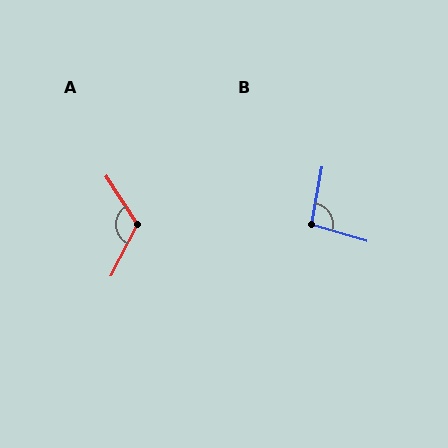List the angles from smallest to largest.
B (96°), A (119°).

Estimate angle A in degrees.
Approximately 119 degrees.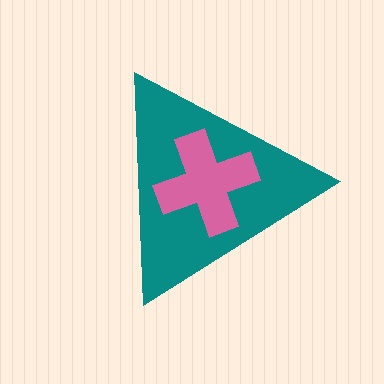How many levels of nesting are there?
2.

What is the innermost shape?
The pink cross.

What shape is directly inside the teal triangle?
The pink cross.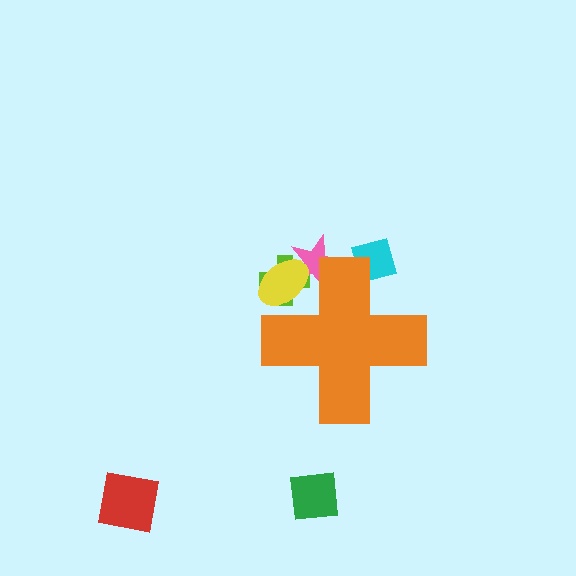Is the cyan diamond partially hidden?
Yes, the cyan diamond is partially hidden behind the orange cross.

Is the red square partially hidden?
No, the red square is fully visible.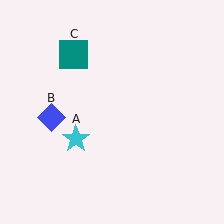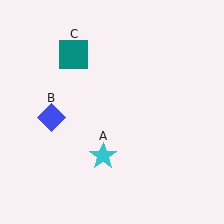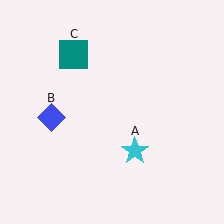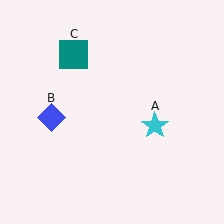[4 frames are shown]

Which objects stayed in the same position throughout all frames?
Blue diamond (object B) and teal square (object C) remained stationary.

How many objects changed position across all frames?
1 object changed position: cyan star (object A).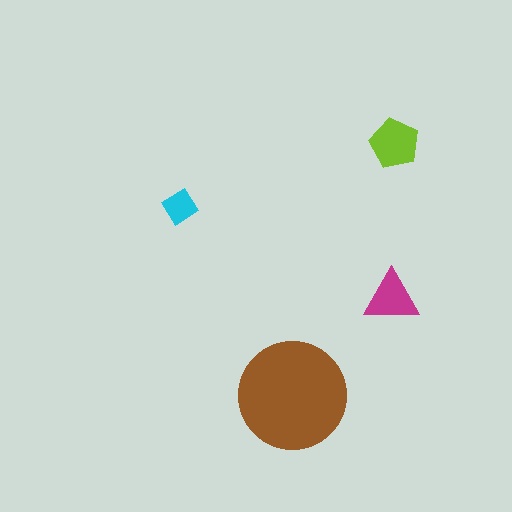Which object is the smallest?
The cyan diamond.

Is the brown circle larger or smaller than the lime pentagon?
Larger.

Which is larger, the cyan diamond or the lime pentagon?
The lime pentagon.